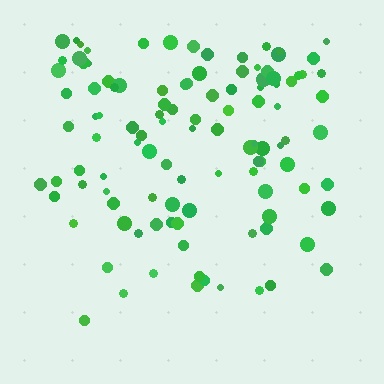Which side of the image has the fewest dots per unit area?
The bottom.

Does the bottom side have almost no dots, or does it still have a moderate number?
Still a moderate number, just noticeably fewer than the top.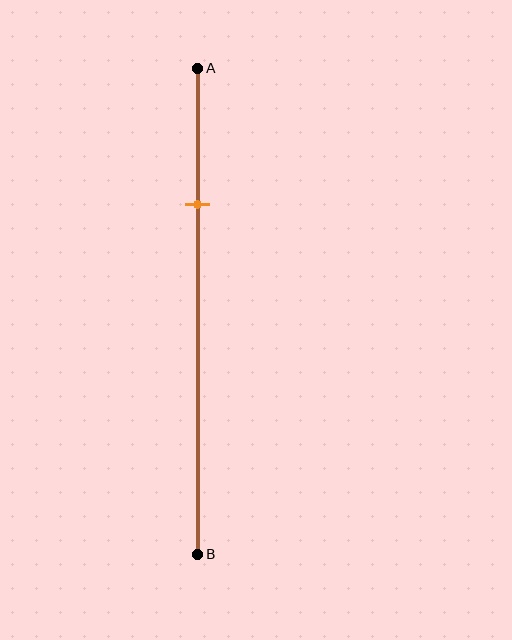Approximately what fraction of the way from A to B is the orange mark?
The orange mark is approximately 30% of the way from A to B.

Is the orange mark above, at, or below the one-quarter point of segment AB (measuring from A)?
The orange mark is below the one-quarter point of segment AB.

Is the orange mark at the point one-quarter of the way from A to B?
No, the mark is at about 30% from A, not at the 25% one-quarter point.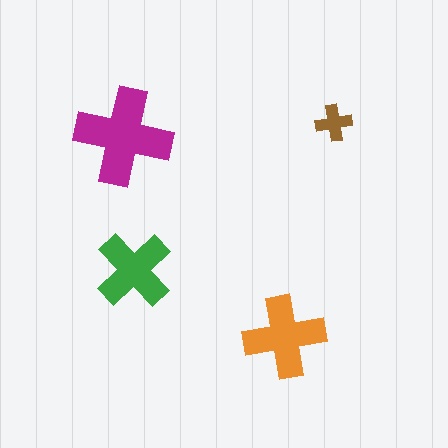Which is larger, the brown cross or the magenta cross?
The magenta one.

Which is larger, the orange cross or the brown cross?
The orange one.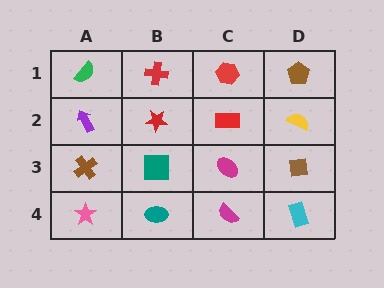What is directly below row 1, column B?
A red star.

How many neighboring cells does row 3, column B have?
4.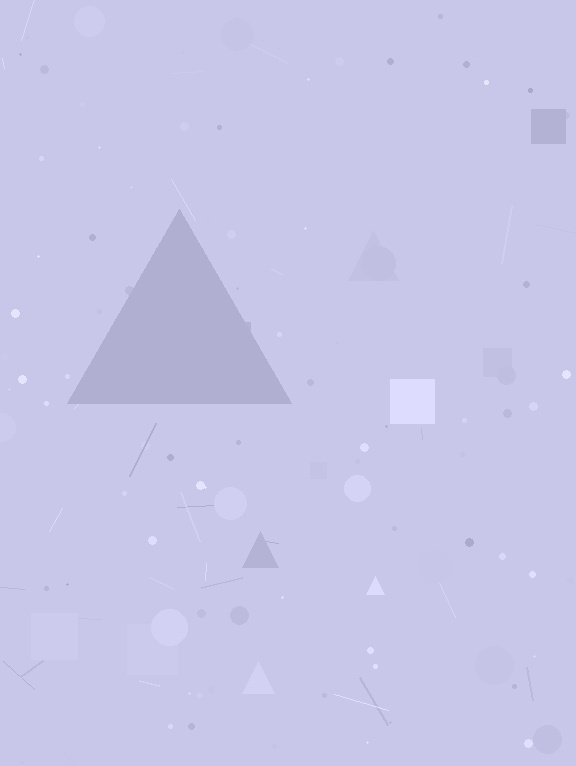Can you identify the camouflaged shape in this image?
The camouflaged shape is a triangle.